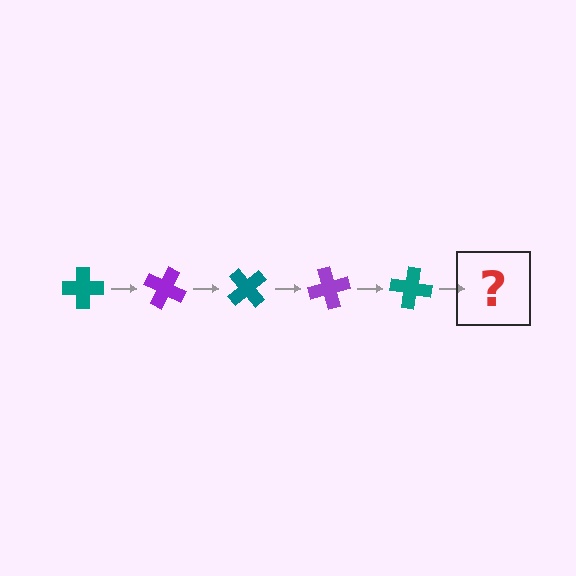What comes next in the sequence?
The next element should be a purple cross, rotated 125 degrees from the start.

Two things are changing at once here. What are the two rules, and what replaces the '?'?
The two rules are that it rotates 25 degrees each step and the color cycles through teal and purple. The '?' should be a purple cross, rotated 125 degrees from the start.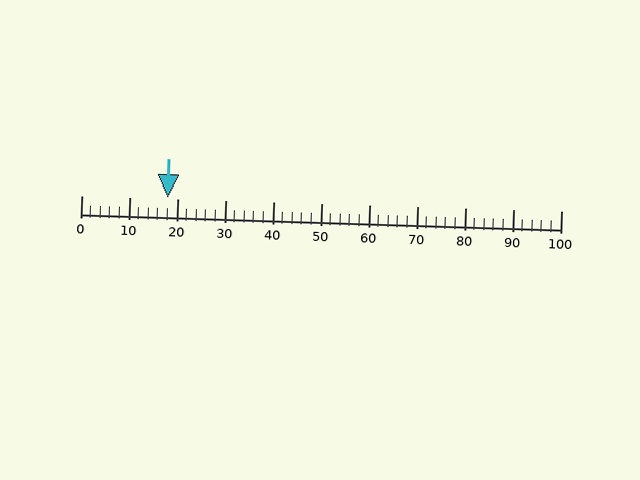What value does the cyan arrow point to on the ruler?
The cyan arrow points to approximately 18.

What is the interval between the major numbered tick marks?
The major tick marks are spaced 10 units apart.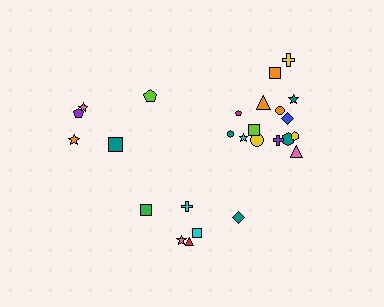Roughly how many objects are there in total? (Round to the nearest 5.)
Roughly 25 objects in total.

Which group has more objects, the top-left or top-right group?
The top-right group.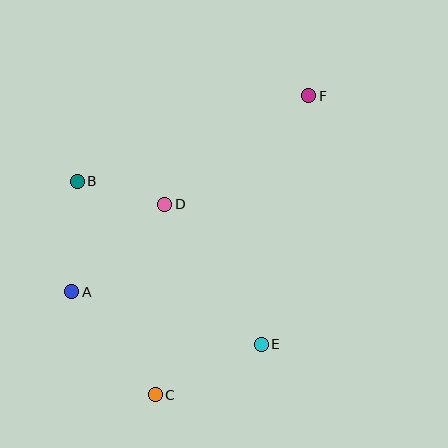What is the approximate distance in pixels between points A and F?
The distance between A and F is approximately 307 pixels.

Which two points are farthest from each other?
Points C and F are farthest from each other.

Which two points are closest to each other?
Points B and D are closest to each other.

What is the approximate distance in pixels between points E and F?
The distance between E and F is approximately 253 pixels.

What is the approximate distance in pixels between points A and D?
The distance between A and D is approximately 128 pixels.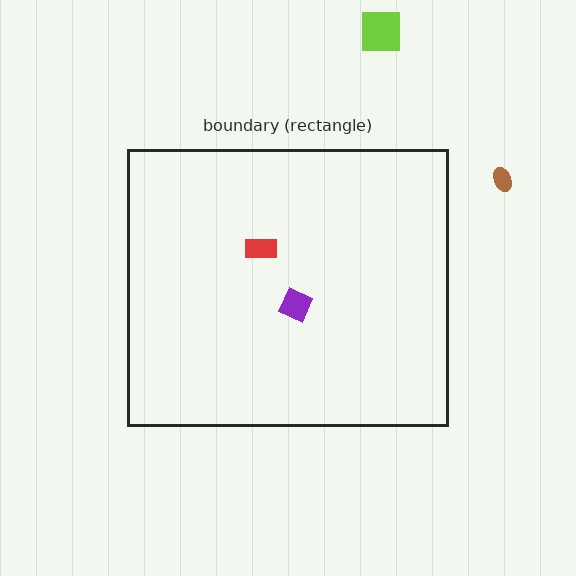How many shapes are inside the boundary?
2 inside, 2 outside.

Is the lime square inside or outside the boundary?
Outside.